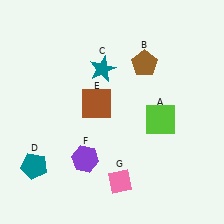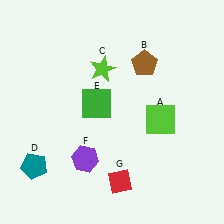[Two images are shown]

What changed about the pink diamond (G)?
In Image 1, G is pink. In Image 2, it changed to red.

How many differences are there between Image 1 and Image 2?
There are 3 differences between the two images.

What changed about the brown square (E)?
In Image 1, E is brown. In Image 2, it changed to green.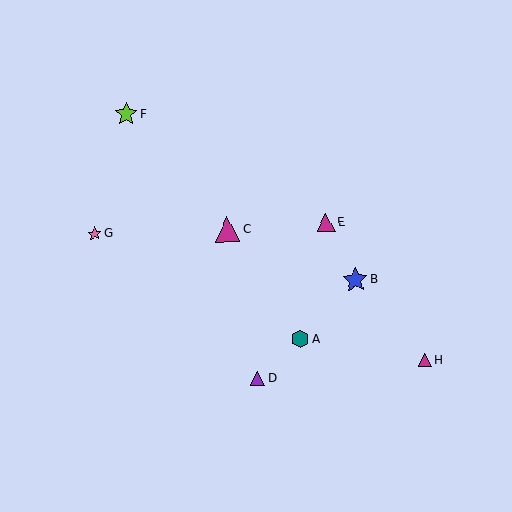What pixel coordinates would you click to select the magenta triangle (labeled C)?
Click at (227, 230) to select the magenta triangle C.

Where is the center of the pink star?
The center of the pink star is at (94, 234).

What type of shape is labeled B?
Shape B is a blue star.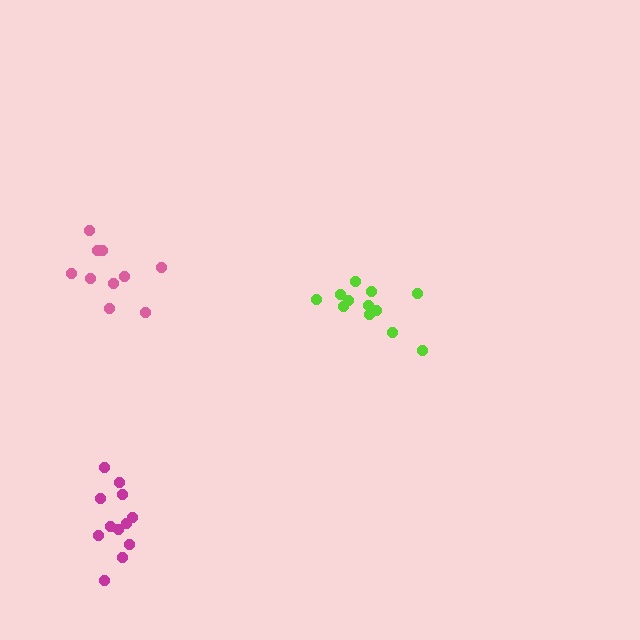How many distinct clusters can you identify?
There are 3 distinct clusters.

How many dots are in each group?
Group 1: 10 dots, Group 2: 12 dots, Group 3: 12 dots (34 total).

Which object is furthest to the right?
The lime cluster is rightmost.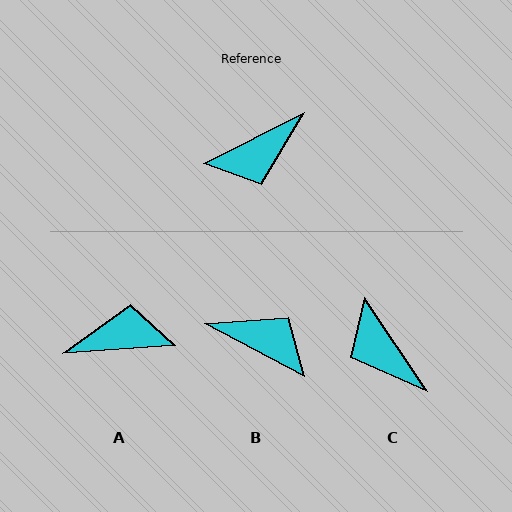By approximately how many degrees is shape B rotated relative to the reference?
Approximately 125 degrees counter-clockwise.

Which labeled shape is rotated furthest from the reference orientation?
A, about 157 degrees away.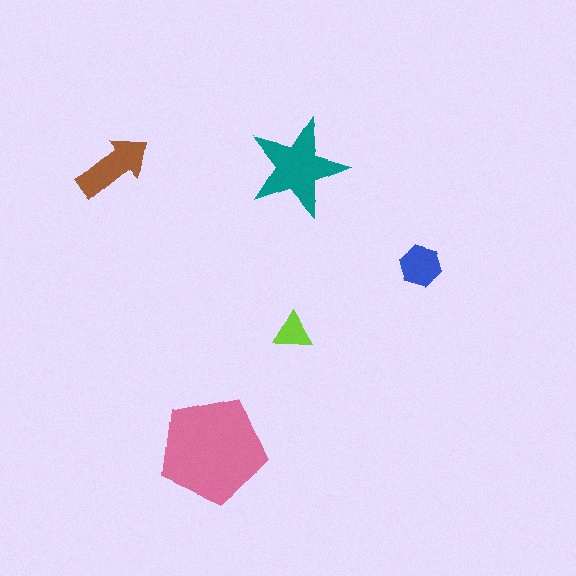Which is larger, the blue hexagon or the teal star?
The teal star.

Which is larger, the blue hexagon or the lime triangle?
The blue hexagon.